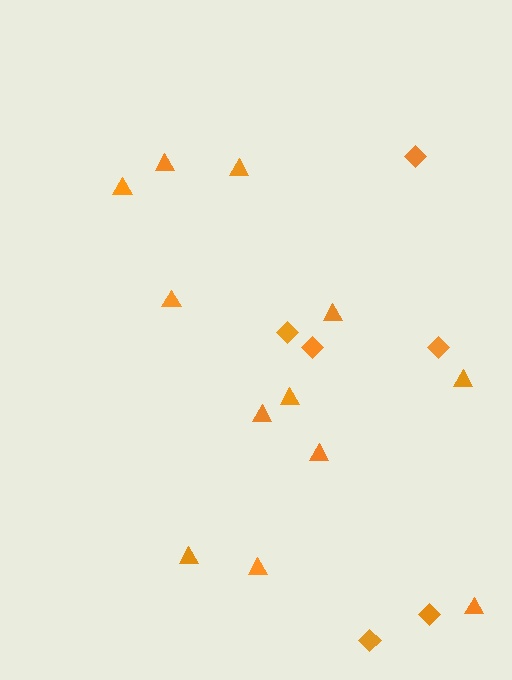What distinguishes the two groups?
There are 2 groups: one group of diamonds (6) and one group of triangles (12).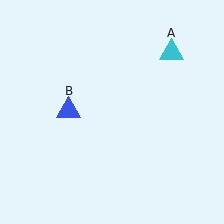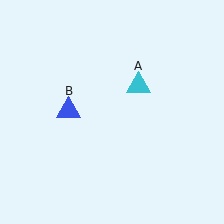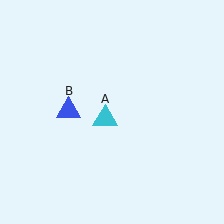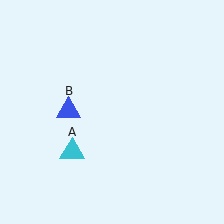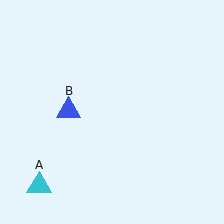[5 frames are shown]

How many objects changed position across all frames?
1 object changed position: cyan triangle (object A).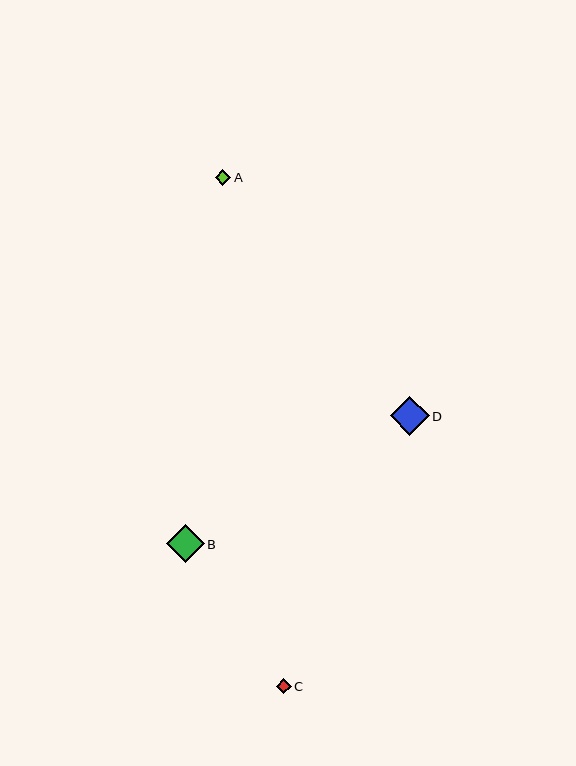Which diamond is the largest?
Diamond D is the largest with a size of approximately 39 pixels.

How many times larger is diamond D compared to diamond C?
Diamond D is approximately 2.6 times the size of diamond C.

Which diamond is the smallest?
Diamond C is the smallest with a size of approximately 15 pixels.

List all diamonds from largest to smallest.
From largest to smallest: D, B, A, C.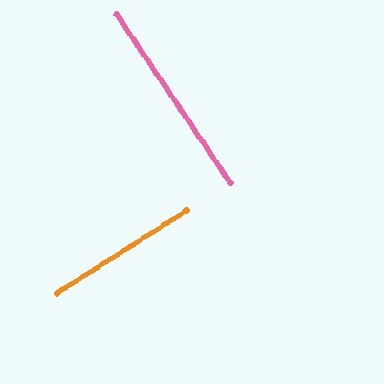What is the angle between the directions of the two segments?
Approximately 88 degrees.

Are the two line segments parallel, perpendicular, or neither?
Perpendicular — they meet at approximately 88°.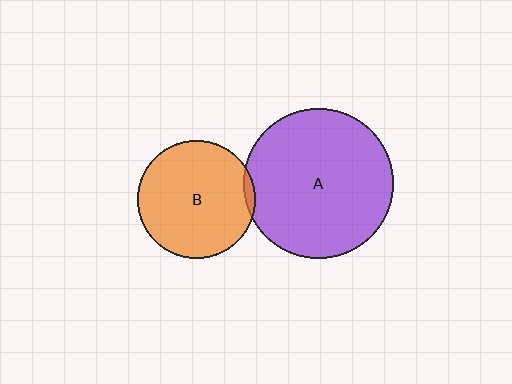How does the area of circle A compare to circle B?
Approximately 1.6 times.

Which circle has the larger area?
Circle A (purple).